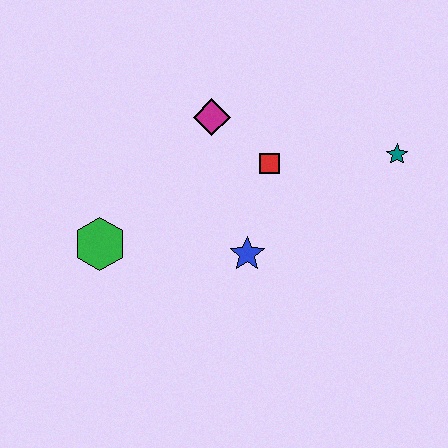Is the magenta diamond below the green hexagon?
No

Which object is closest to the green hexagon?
The blue star is closest to the green hexagon.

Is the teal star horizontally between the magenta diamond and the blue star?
No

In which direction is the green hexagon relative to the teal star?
The green hexagon is to the left of the teal star.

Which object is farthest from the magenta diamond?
The teal star is farthest from the magenta diamond.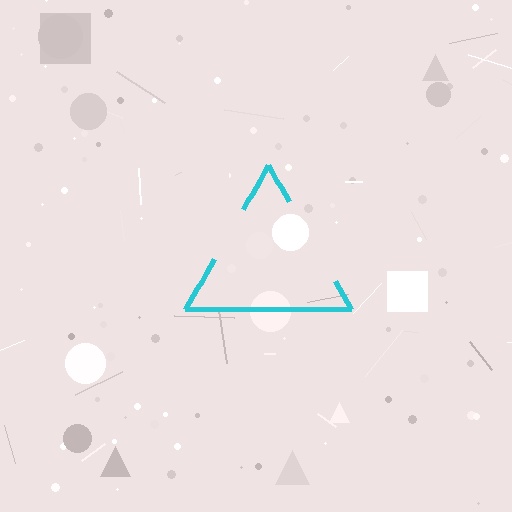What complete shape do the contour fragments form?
The contour fragments form a triangle.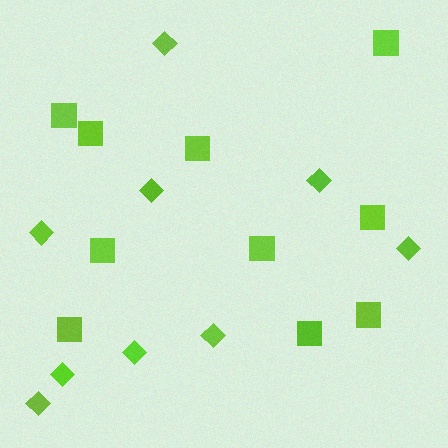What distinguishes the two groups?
There are 2 groups: one group of squares (10) and one group of diamonds (9).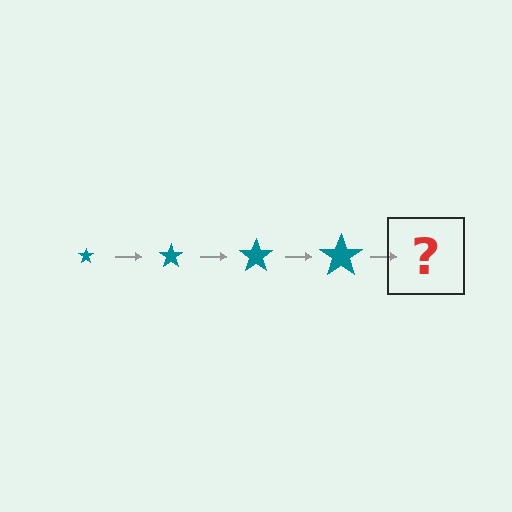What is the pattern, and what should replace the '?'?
The pattern is that the star gets progressively larger each step. The '?' should be a teal star, larger than the previous one.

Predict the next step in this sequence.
The next step is a teal star, larger than the previous one.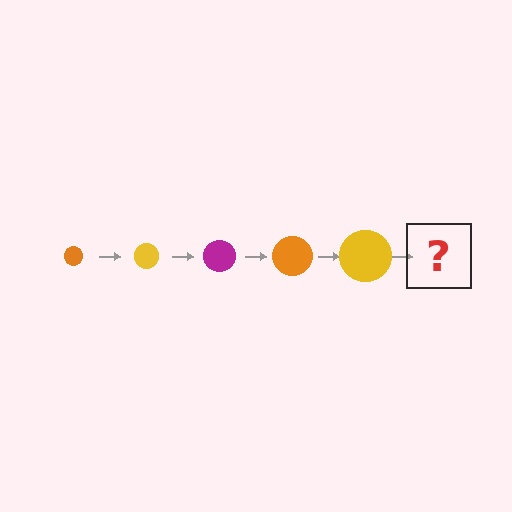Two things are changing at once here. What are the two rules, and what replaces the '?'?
The two rules are that the circle grows larger each step and the color cycles through orange, yellow, and magenta. The '?' should be a magenta circle, larger than the previous one.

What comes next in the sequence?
The next element should be a magenta circle, larger than the previous one.